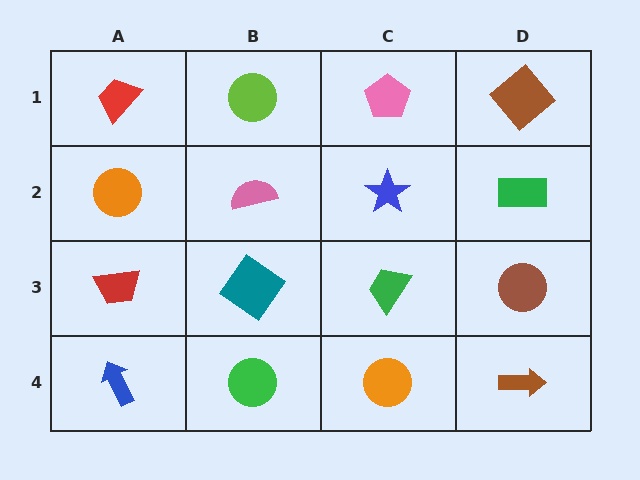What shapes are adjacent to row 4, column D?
A brown circle (row 3, column D), an orange circle (row 4, column C).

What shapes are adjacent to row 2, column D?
A brown diamond (row 1, column D), a brown circle (row 3, column D), a blue star (row 2, column C).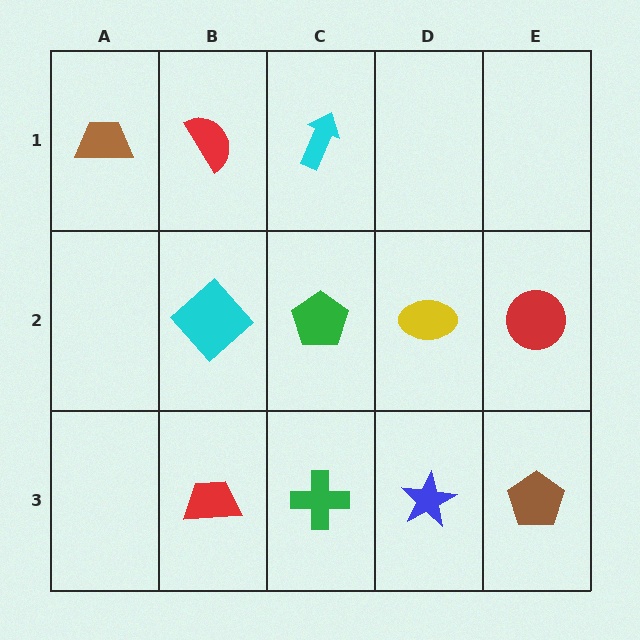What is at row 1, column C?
A cyan arrow.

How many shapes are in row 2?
4 shapes.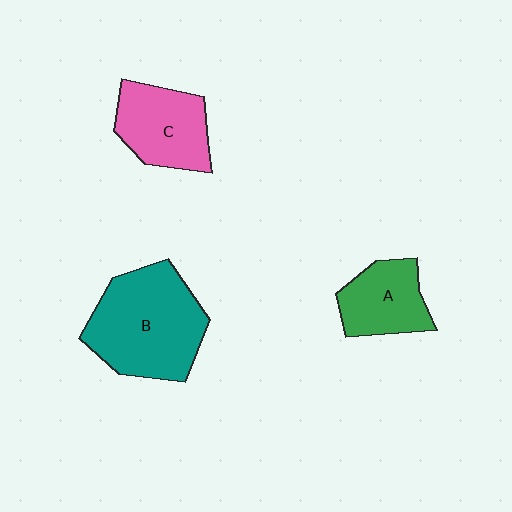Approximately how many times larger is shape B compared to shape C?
Approximately 1.6 times.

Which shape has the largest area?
Shape B (teal).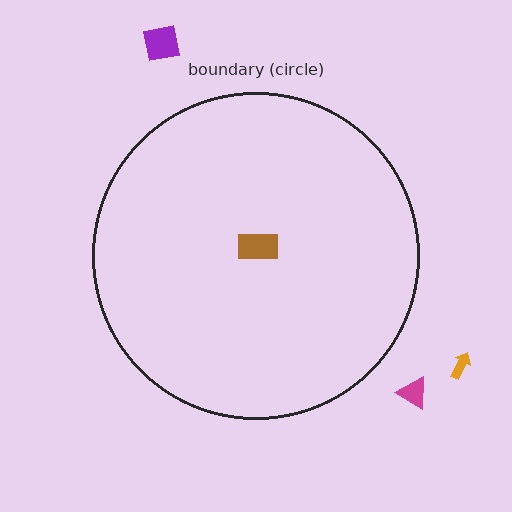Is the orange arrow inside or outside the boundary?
Outside.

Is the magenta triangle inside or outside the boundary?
Outside.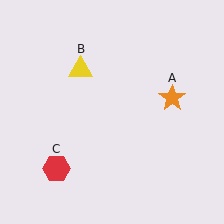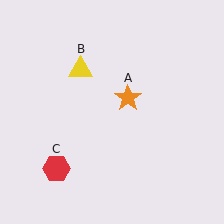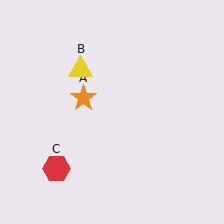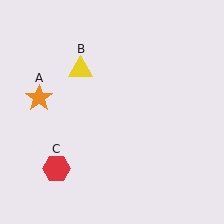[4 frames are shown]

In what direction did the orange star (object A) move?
The orange star (object A) moved left.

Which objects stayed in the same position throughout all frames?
Yellow triangle (object B) and red hexagon (object C) remained stationary.